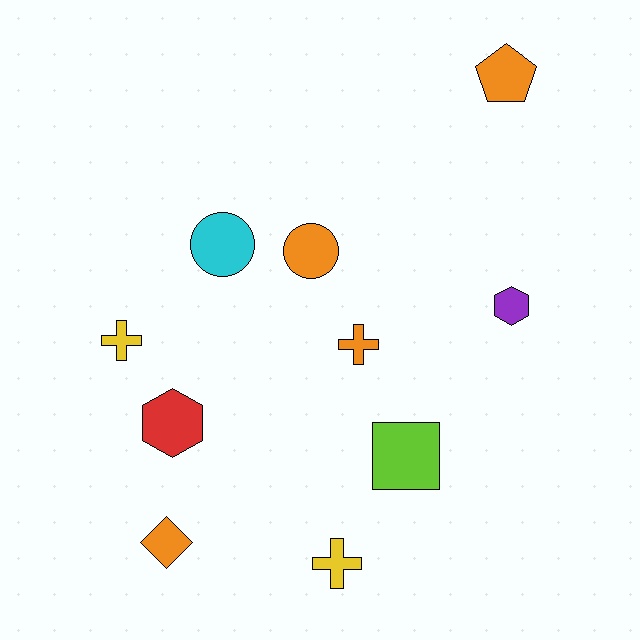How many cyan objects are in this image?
There is 1 cyan object.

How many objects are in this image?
There are 10 objects.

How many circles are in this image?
There are 2 circles.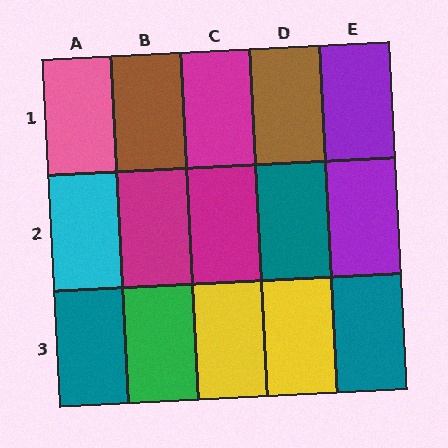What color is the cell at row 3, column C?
Yellow.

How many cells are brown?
2 cells are brown.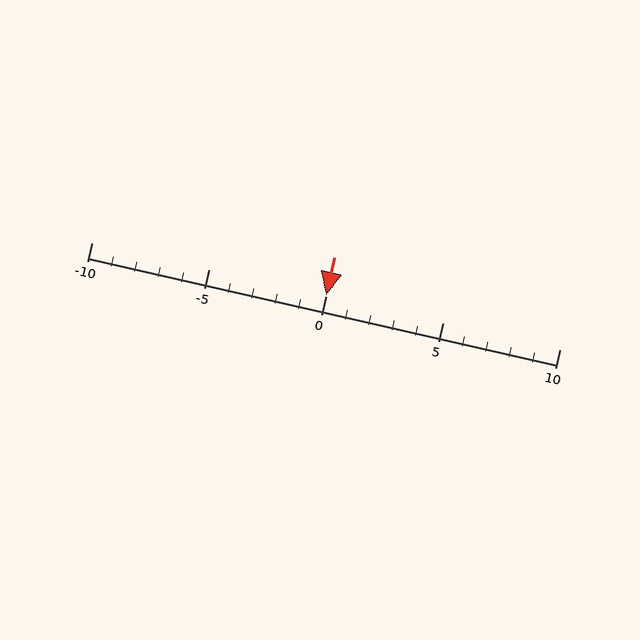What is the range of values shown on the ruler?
The ruler shows values from -10 to 10.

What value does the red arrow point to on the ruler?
The red arrow points to approximately 0.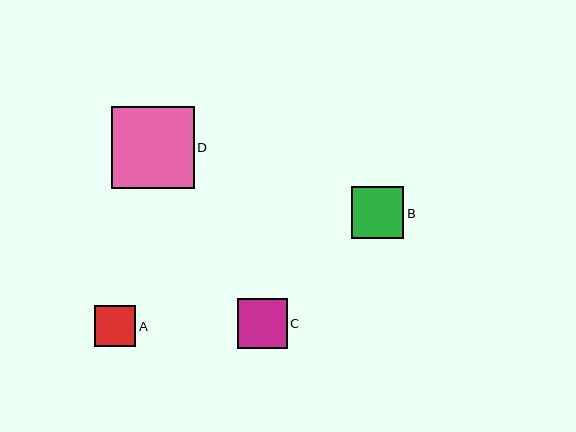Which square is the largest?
Square D is the largest with a size of approximately 83 pixels.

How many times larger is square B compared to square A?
Square B is approximately 1.3 times the size of square A.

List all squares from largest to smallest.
From largest to smallest: D, B, C, A.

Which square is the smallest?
Square A is the smallest with a size of approximately 41 pixels.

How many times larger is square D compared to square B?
Square D is approximately 1.6 times the size of square B.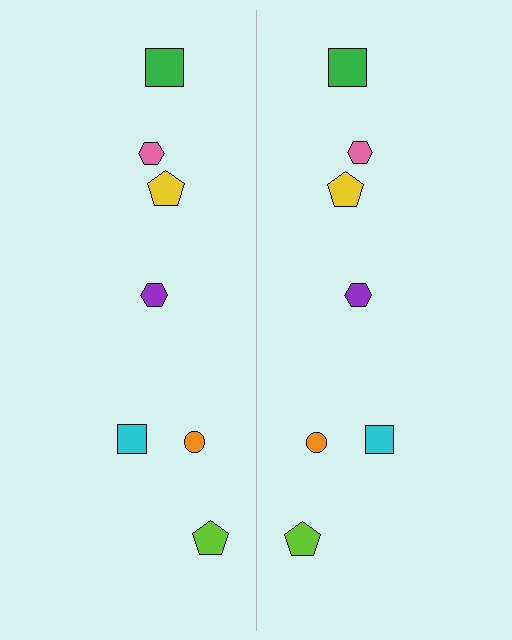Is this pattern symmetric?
Yes, this pattern has bilateral (reflection) symmetry.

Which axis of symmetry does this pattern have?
The pattern has a vertical axis of symmetry running through the center of the image.